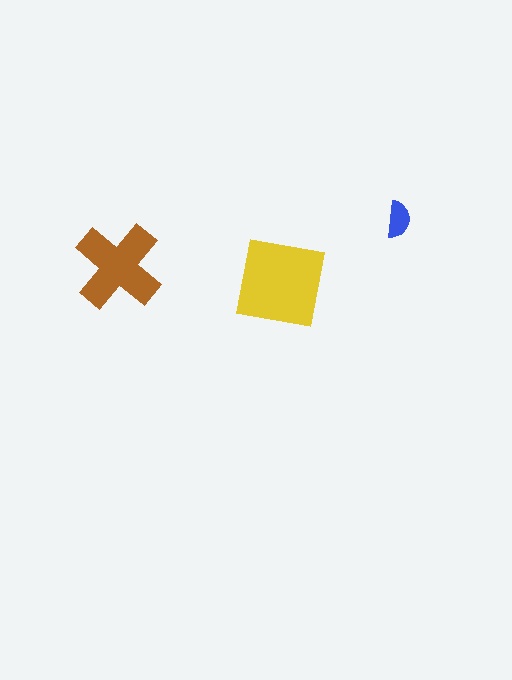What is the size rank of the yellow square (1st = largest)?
1st.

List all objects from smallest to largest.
The blue semicircle, the brown cross, the yellow square.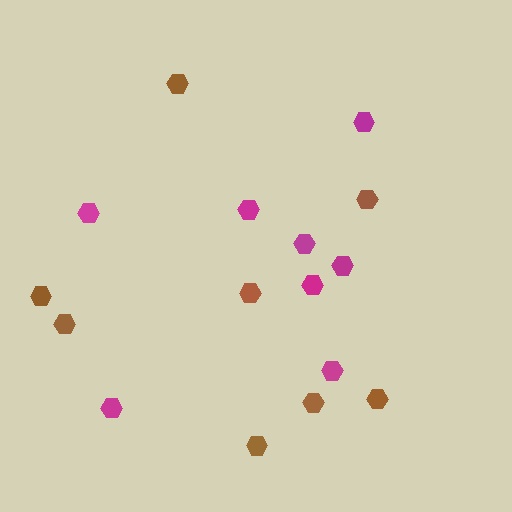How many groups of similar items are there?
There are 2 groups: one group of magenta hexagons (8) and one group of brown hexagons (8).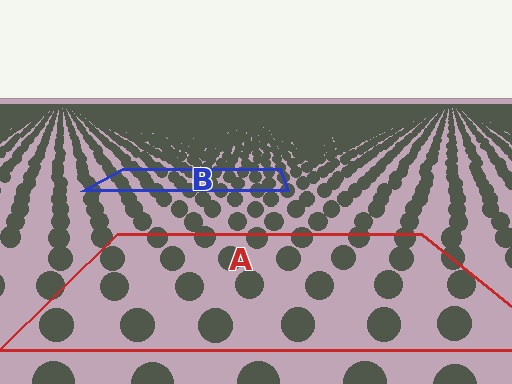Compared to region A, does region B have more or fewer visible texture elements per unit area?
Region B has more texture elements per unit area — they are packed more densely because it is farther away.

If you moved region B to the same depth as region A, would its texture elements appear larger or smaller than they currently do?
They would appear larger. At a closer depth, the same texture elements are projected at a bigger on-screen size.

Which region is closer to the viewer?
Region A is closer. The texture elements there are larger and more spread out.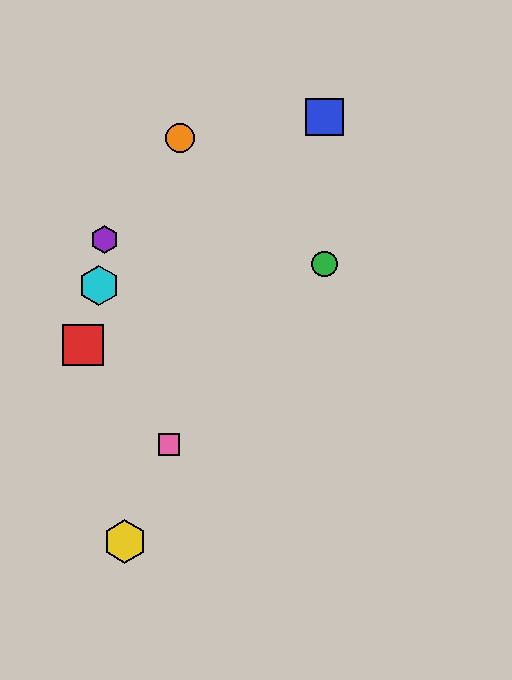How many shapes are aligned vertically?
2 shapes (the blue square, the green circle) are aligned vertically.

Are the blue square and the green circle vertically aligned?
Yes, both are at x≈324.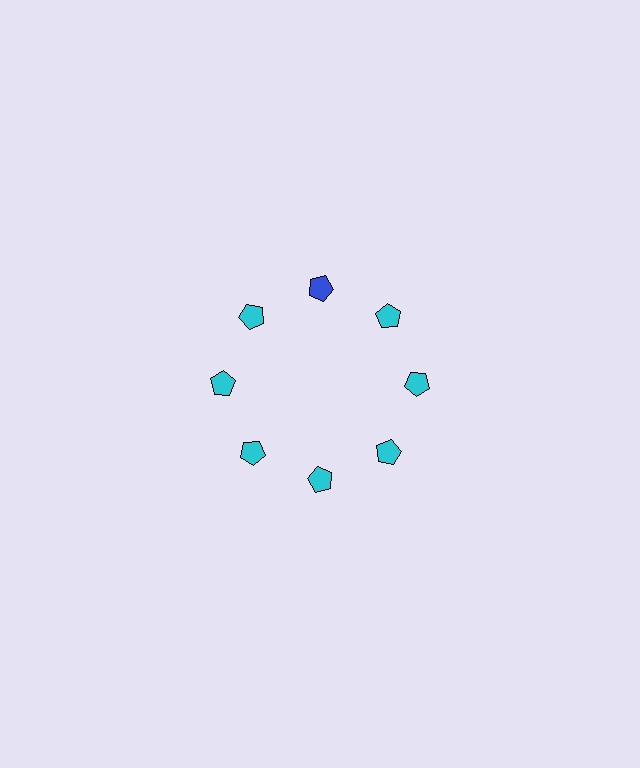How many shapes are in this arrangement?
There are 8 shapes arranged in a ring pattern.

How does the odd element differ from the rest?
It has a different color: blue instead of cyan.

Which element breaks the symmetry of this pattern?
The blue pentagon at roughly the 12 o'clock position breaks the symmetry. All other shapes are cyan pentagons.